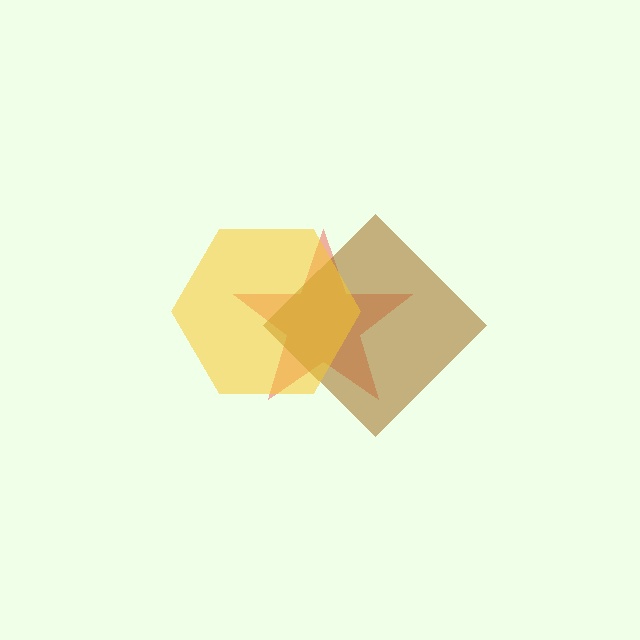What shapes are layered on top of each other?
The layered shapes are: a red star, a brown diamond, a yellow hexagon.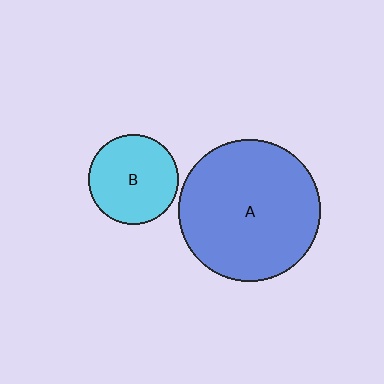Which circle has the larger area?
Circle A (blue).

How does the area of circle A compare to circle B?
Approximately 2.5 times.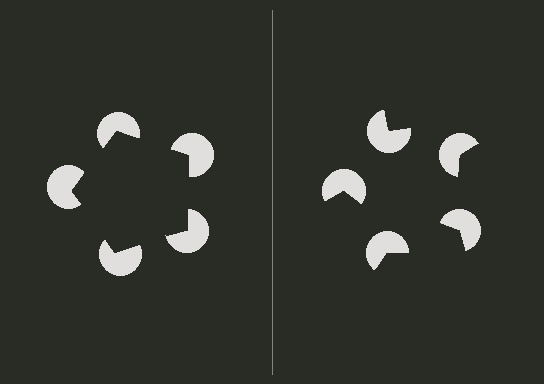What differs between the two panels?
The pac-man discs are positioned identically on both sides; only the wedge orientations differ. On the left they align to a pentagon; on the right they are misaligned.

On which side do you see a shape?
An illusory pentagon appears on the left side. On the right side the wedge cuts are rotated, so no coherent shape forms.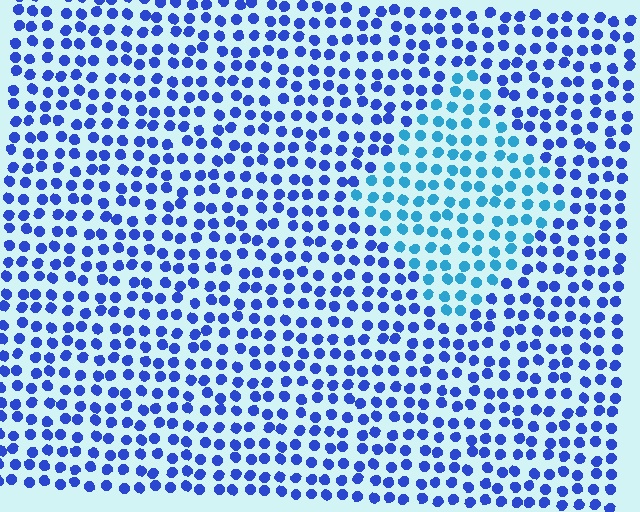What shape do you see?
I see a diamond.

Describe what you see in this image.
The image is filled with small blue elements in a uniform arrangement. A diamond-shaped region is visible where the elements are tinted to a slightly different hue, forming a subtle color boundary.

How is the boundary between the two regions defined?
The boundary is defined purely by a slight shift in hue (about 34 degrees). Spacing, size, and orientation are identical on both sides.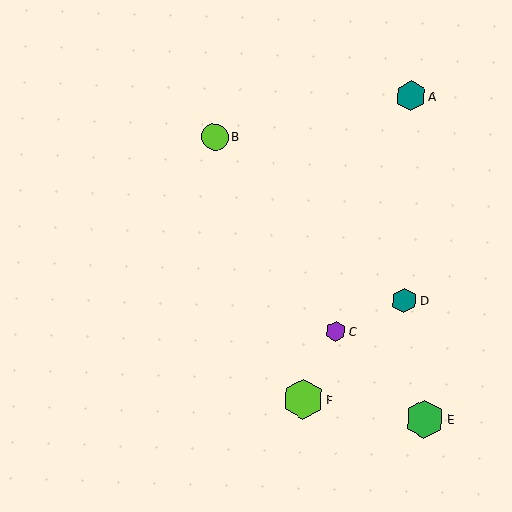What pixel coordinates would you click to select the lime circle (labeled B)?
Click at (215, 137) to select the lime circle B.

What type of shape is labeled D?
Shape D is a teal hexagon.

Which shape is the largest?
The lime hexagon (labeled F) is the largest.